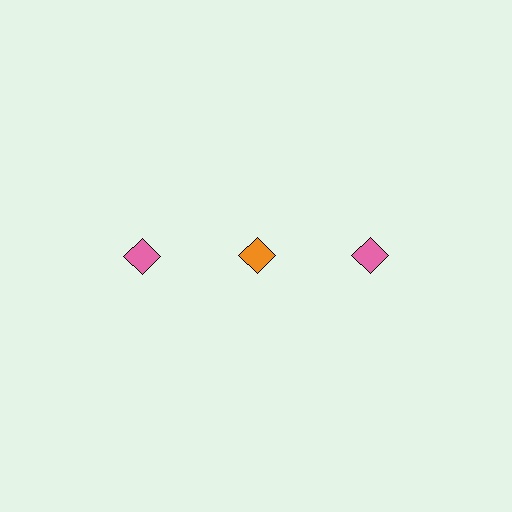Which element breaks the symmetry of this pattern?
The orange diamond in the top row, second from left column breaks the symmetry. All other shapes are pink diamonds.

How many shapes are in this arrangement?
There are 3 shapes arranged in a grid pattern.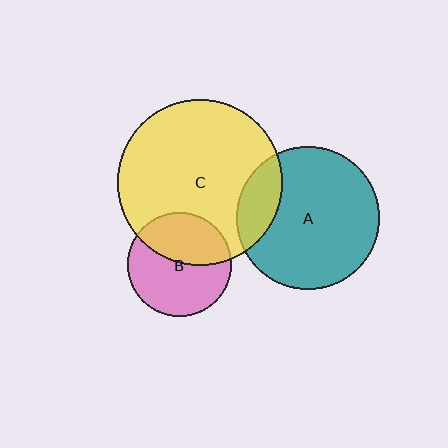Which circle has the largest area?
Circle C (yellow).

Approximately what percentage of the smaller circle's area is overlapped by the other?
Approximately 20%.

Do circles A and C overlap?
Yes.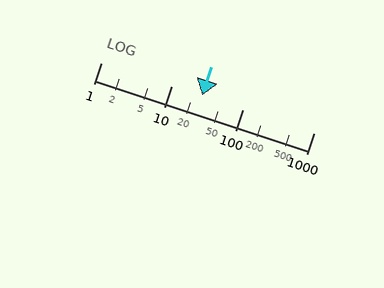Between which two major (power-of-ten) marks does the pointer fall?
The pointer is between 10 and 100.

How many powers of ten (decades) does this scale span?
The scale spans 3 decades, from 1 to 1000.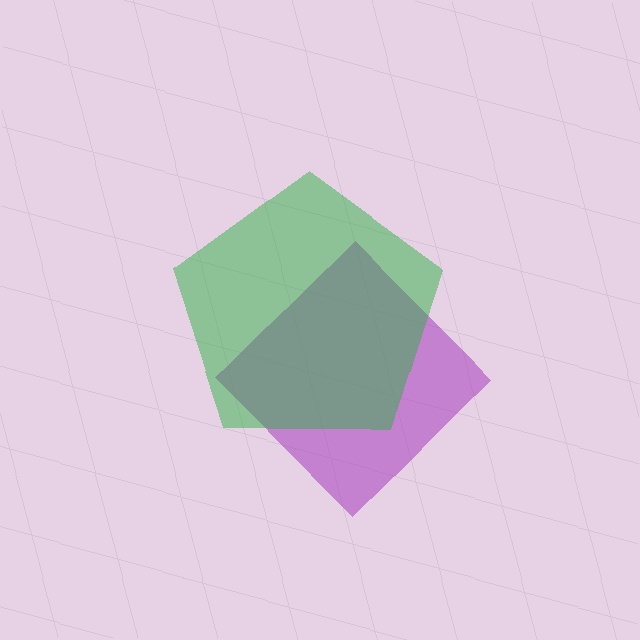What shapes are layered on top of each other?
The layered shapes are: a purple diamond, a green pentagon.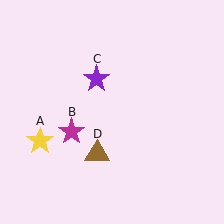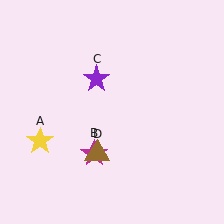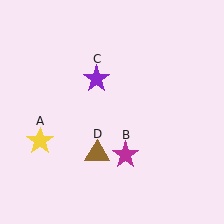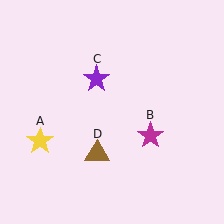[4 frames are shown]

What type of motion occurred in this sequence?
The magenta star (object B) rotated counterclockwise around the center of the scene.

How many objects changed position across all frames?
1 object changed position: magenta star (object B).